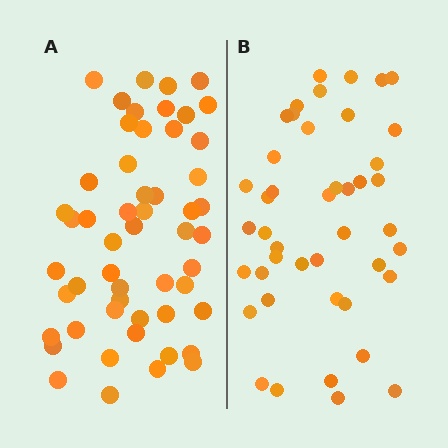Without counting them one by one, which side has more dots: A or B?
Region A (the left region) has more dots.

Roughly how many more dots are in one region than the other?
Region A has roughly 8 or so more dots than region B.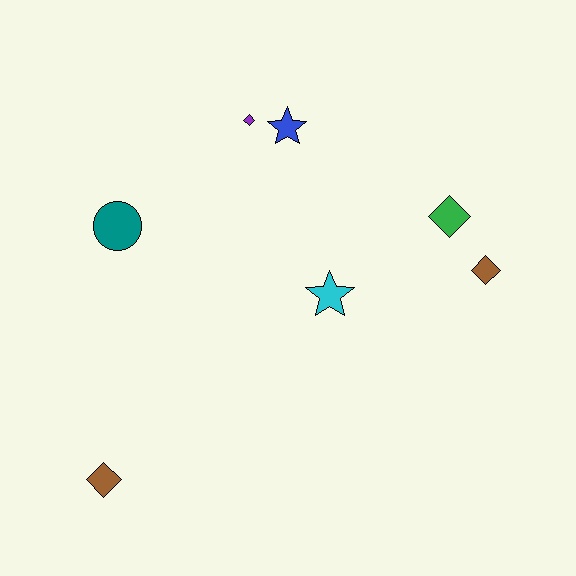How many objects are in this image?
There are 7 objects.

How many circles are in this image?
There is 1 circle.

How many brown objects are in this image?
There are 2 brown objects.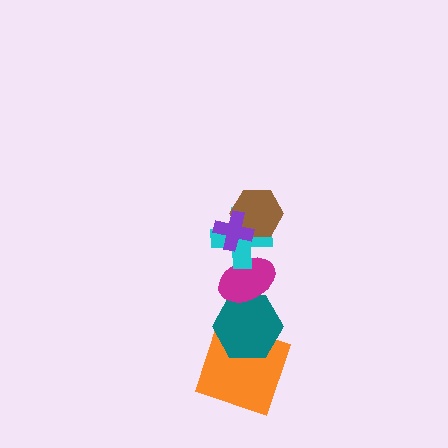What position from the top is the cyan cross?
The cyan cross is 3rd from the top.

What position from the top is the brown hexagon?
The brown hexagon is 2nd from the top.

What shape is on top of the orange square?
The teal hexagon is on top of the orange square.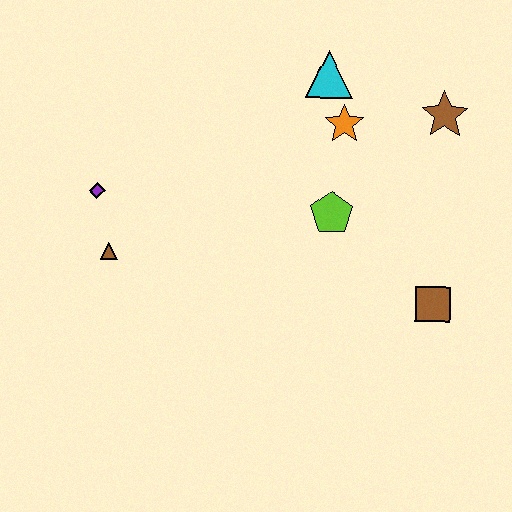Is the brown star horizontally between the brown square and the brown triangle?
No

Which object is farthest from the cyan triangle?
The brown triangle is farthest from the cyan triangle.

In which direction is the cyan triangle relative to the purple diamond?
The cyan triangle is to the right of the purple diamond.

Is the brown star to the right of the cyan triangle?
Yes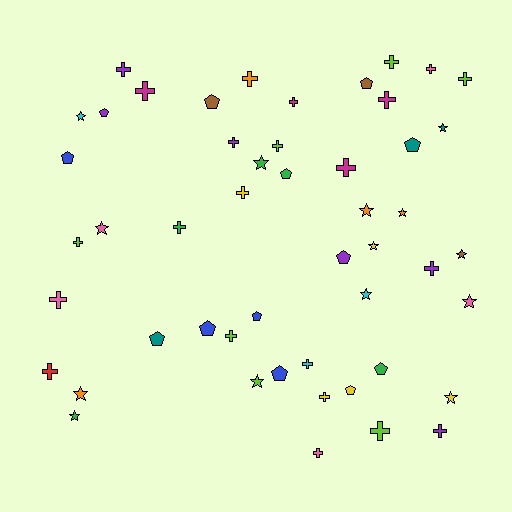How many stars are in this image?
There are 14 stars.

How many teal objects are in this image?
There are 3 teal objects.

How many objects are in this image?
There are 50 objects.